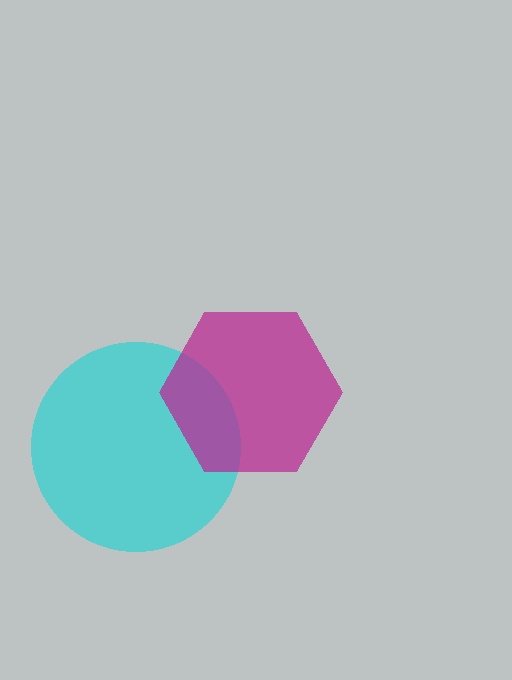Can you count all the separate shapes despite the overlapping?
Yes, there are 2 separate shapes.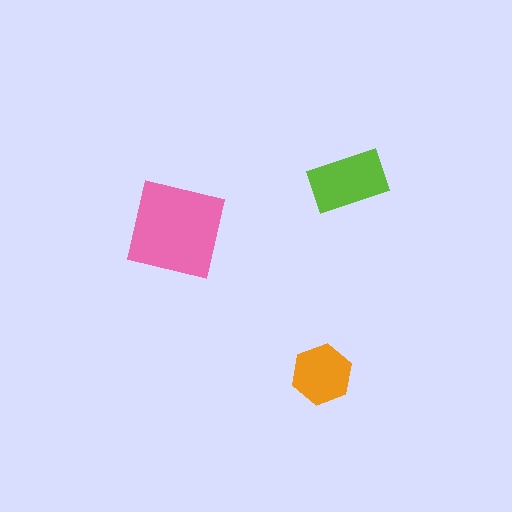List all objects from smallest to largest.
The orange hexagon, the lime rectangle, the pink square.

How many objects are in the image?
There are 3 objects in the image.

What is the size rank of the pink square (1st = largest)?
1st.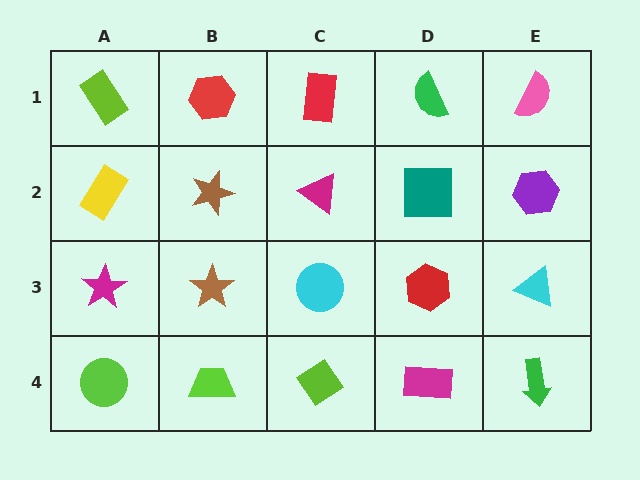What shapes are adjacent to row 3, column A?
A yellow rectangle (row 2, column A), a lime circle (row 4, column A), a brown star (row 3, column B).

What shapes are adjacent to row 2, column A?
A lime rectangle (row 1, column A), a magenta star (row 3, column A), a brown star (row 2, column B).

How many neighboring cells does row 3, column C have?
4.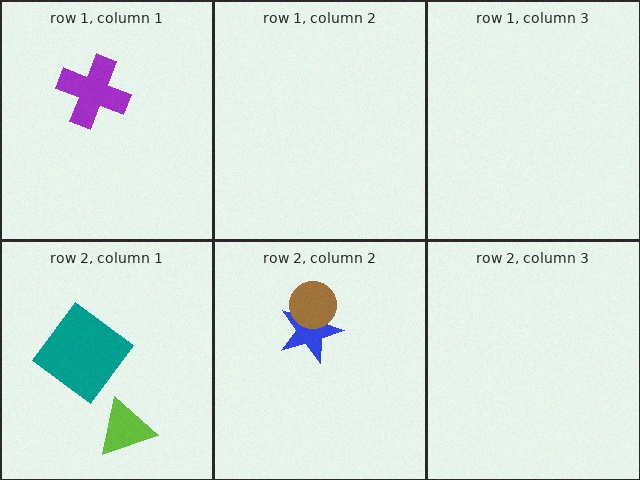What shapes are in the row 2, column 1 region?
The lime triangle, the teal diamond.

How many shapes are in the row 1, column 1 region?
1.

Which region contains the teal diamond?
The row 2, column 1 region.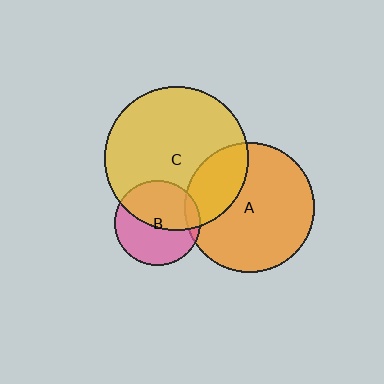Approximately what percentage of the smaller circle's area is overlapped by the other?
Approximately 10%.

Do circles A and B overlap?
Yes.